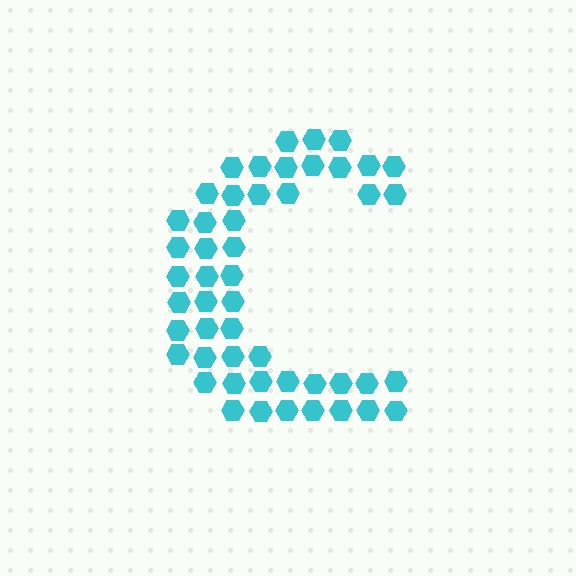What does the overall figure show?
The overall figure shows the letter C.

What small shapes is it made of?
It is made of small hexagons.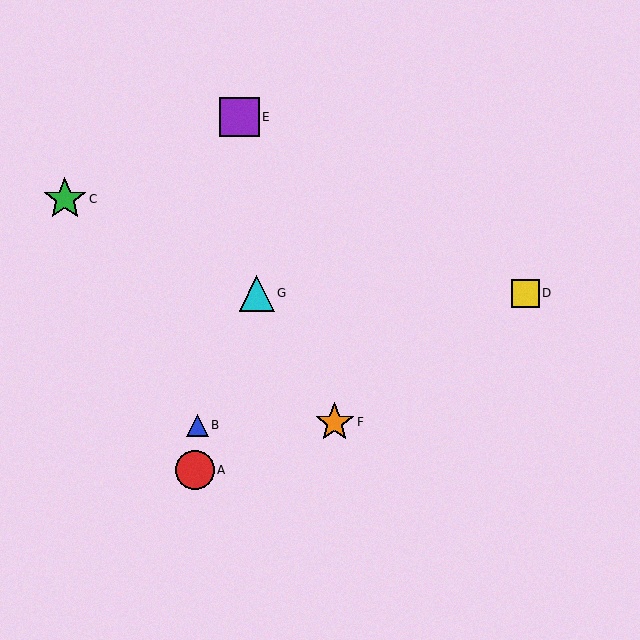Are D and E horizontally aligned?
No, D is at y≈293 and E is at y≈117.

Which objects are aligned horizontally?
Objects D, G are aligned horizontally.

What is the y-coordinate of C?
Object C is at y≈199.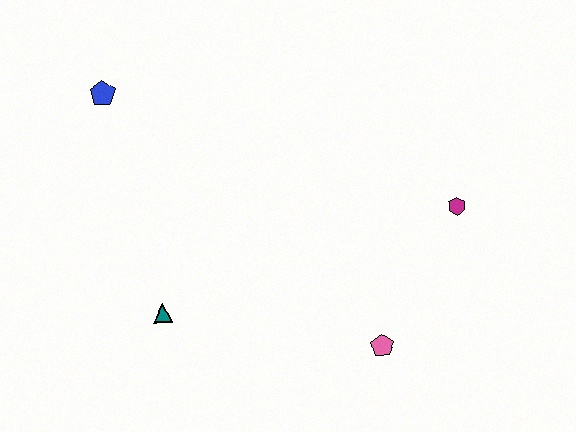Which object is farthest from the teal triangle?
The magenta hexagon is farthest from the teal triangle.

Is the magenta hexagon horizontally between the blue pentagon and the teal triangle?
No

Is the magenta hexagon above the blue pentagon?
No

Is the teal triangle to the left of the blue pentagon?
No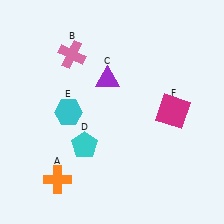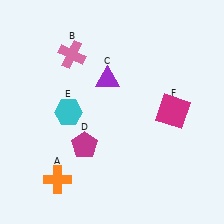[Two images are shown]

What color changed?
The pentagon (D) changed from cyan in Image 1 to magenta in Image 2.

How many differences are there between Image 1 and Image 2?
There is 1 difference between the two images.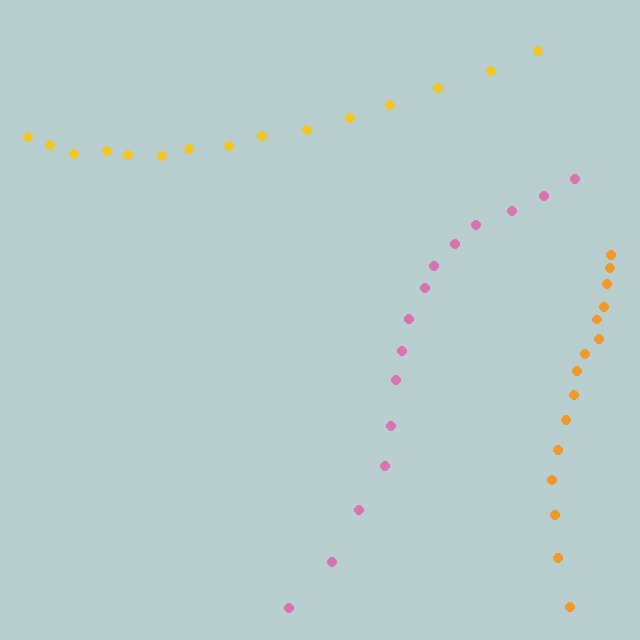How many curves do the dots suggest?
There are 3 distinct paths.